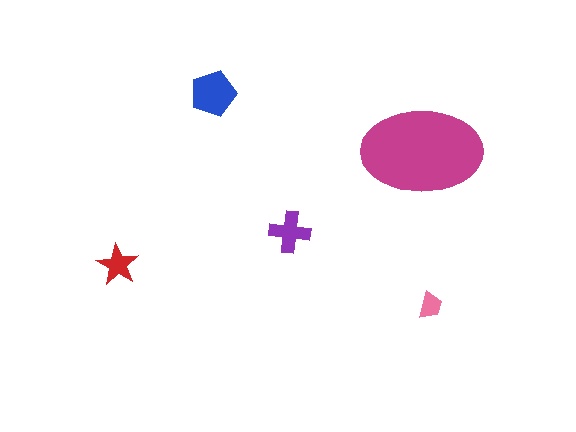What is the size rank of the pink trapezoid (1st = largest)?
5th.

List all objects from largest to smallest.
The magenta ellipse, the blue pentagon, the purple cross, the red star, the pink trapezoid.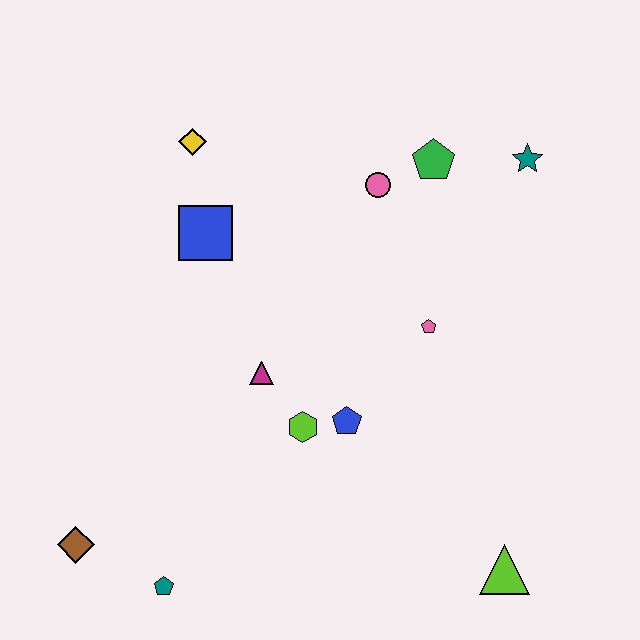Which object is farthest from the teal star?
The brown diamond is farthest from the teal star.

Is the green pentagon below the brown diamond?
No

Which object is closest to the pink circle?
The green pentagon is closest to the pink circle.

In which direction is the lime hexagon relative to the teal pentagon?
The lime hexagon is above the teal pentagon.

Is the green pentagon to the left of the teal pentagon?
No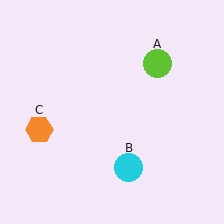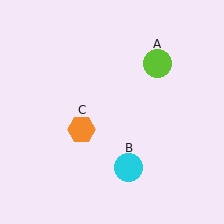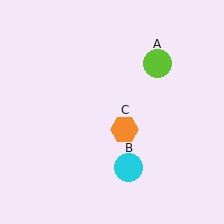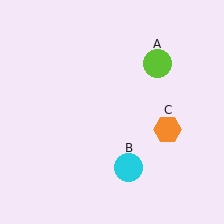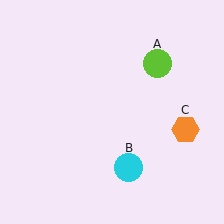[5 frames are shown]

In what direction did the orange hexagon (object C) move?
The orange hexagon (object C) moved right.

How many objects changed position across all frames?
1 object changed position: orange hexagon (object C).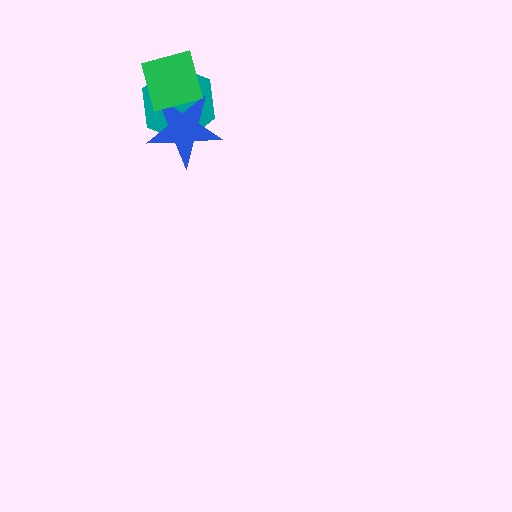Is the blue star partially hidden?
Yes, it is partially covered by another shape.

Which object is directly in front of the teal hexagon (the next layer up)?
The blue star is directly in front of the teal hexagon.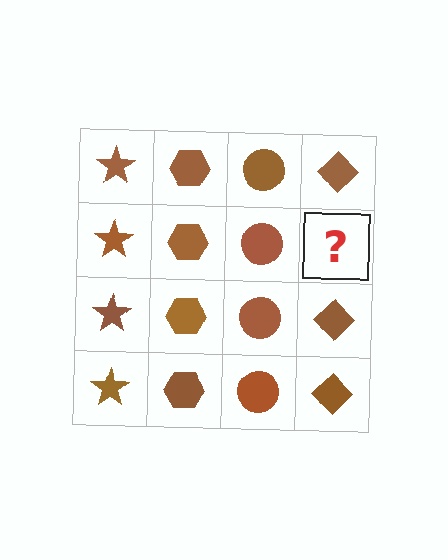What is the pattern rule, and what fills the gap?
The rule is that each column has a consistent shape. The gap should be filled with a brown diamond.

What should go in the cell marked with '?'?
The missing cell should contain a brown diamond.